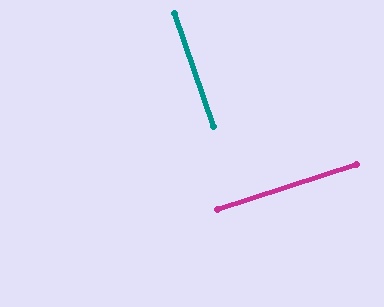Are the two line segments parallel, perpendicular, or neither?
Perpendicular — they meet at approximately 89°.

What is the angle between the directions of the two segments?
Approximately 89 degrees.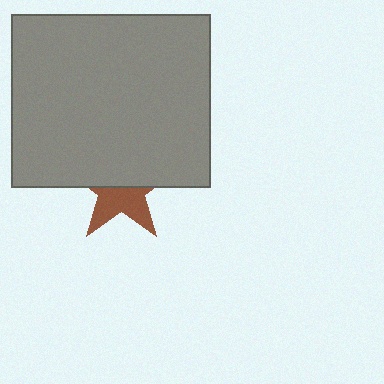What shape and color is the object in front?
The object in front is a gray rectangle.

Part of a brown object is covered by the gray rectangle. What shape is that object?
It is a star.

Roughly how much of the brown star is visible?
About half of it is visible (roughly 47%).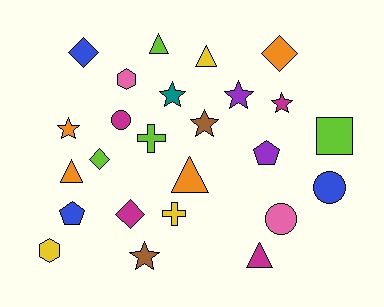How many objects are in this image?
There are 25 objects.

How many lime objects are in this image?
There are 4 lime objects.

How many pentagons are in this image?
There are 2 pentagons.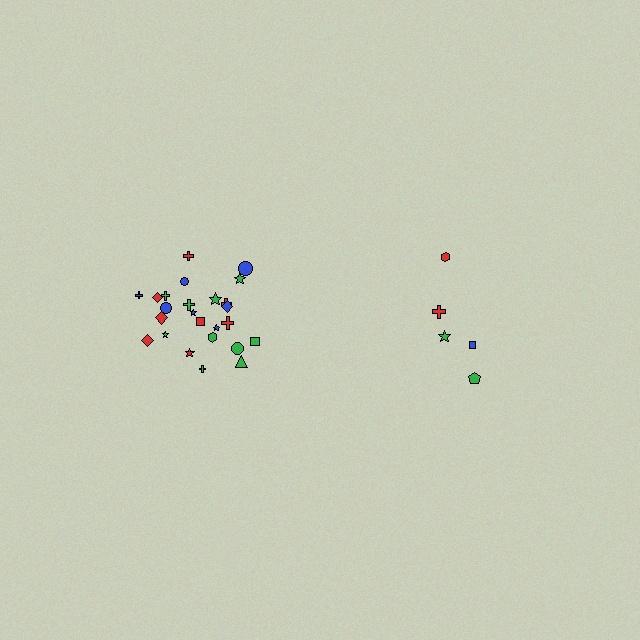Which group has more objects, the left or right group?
The left group.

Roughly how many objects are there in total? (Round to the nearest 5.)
Roughly 30 objects in total.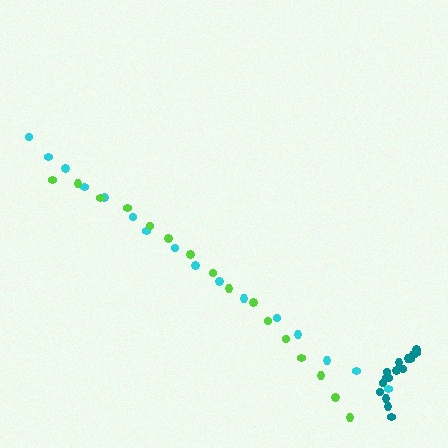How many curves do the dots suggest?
There are 3 distinct paths.